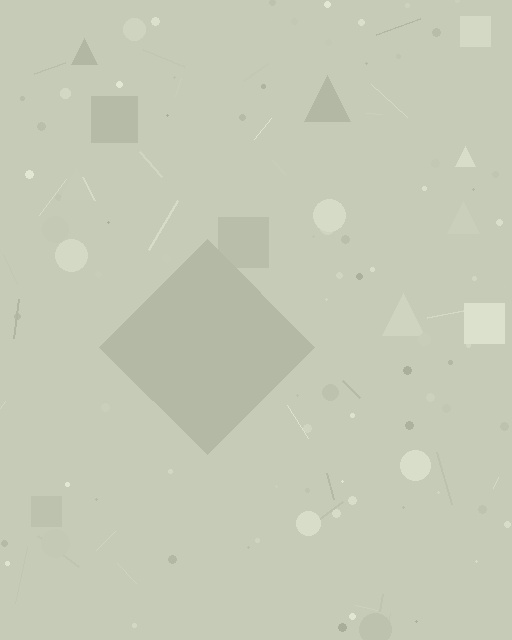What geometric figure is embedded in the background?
A diamond is embedded in the background.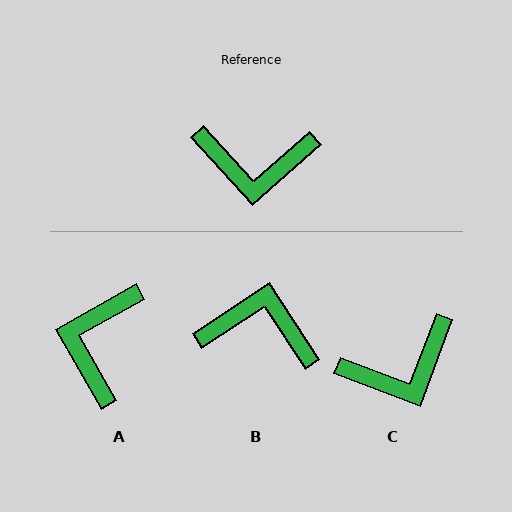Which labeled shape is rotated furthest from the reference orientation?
B, about 171 degrees away.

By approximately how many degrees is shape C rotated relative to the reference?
Approximately 27 degrees counter-clockwise.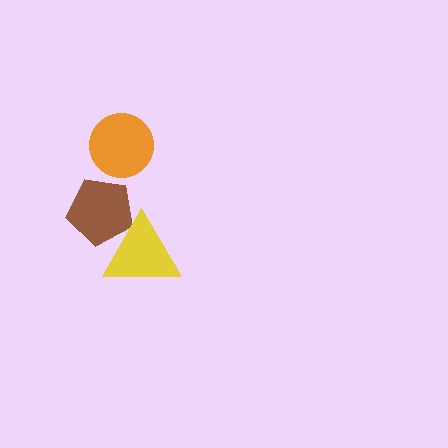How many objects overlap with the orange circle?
0 objects overlap with the orange circle.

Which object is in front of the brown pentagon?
The yellow triangle is in front of the brown pentagon.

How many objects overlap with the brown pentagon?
1 object overlaps with the brown pentagon.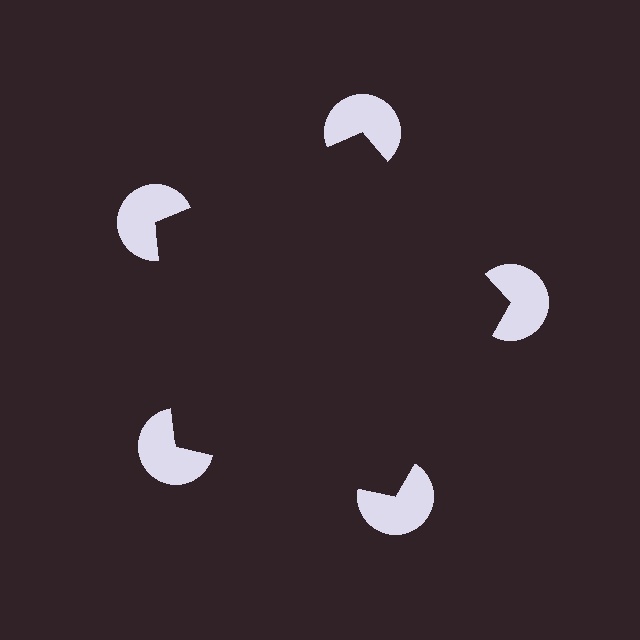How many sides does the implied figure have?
5 sides.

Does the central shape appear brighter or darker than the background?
It typically appears slightly darker than the background, even though no actual brightness change is drawn.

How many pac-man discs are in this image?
There are 5 — one at each vertex of the illusory pentagon.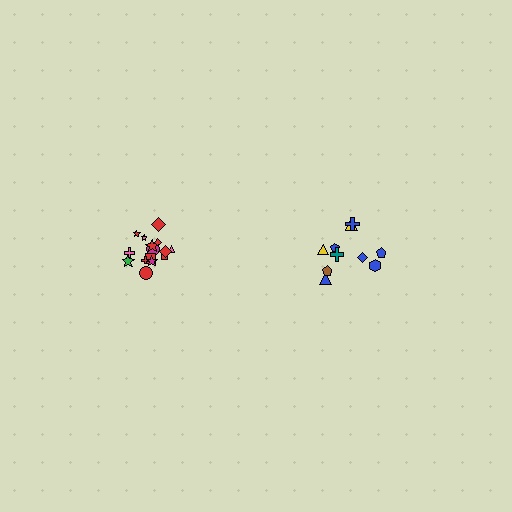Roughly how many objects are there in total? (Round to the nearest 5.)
Roughly 25 objects in total.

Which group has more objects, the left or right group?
The left group.